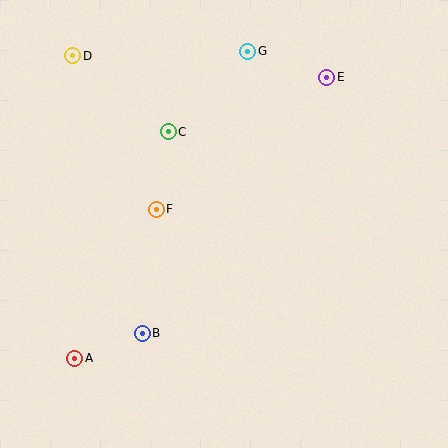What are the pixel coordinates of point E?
Point E is at (327, 77).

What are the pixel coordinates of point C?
Point C is at (168, 132).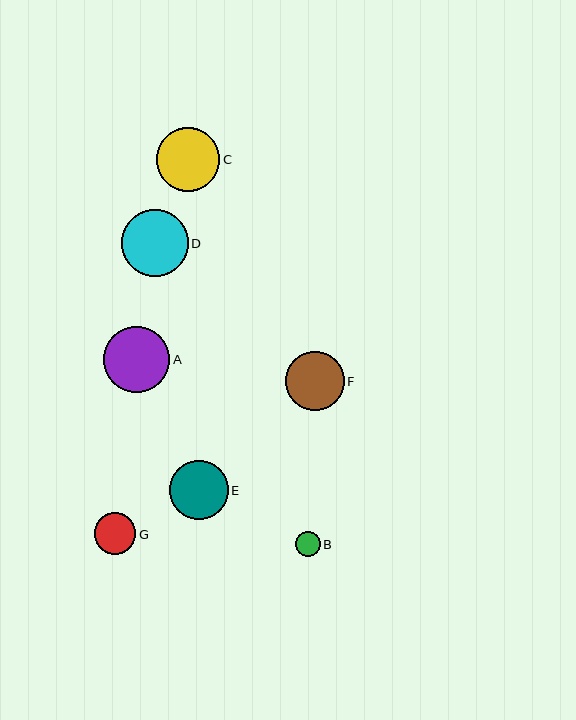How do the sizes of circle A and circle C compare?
Circle A and circle C are approximately the same size.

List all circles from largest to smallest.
From largest to smallest: D, A, C, F, E, G, B.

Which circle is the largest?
Circle D is the largest with a size of approximately 67 pixels.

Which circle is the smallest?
Circle B is the smallest with a size of approximately 25 pixels.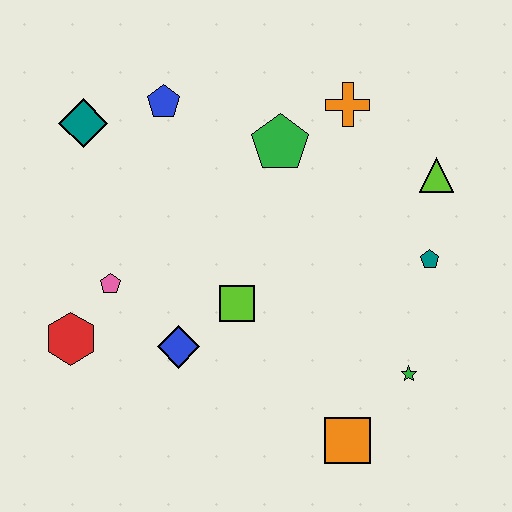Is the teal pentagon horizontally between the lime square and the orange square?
No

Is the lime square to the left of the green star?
Yes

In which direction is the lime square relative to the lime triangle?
The lime square is to the left of the lime triangle.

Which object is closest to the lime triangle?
The teal pentagon is closest to the lime triangle.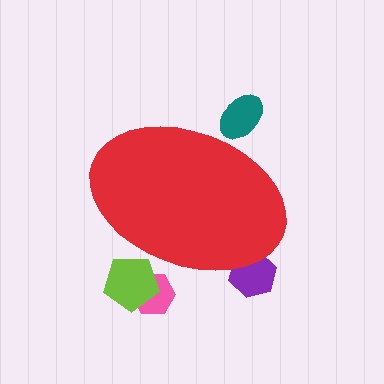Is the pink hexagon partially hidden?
Yes, the pink hexagon is partially hidden behind the red ellipse.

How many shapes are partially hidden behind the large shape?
4 shapes are partially hidden.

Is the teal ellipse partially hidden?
Yes, the teal ellipse is partially hidden behind the red ellipse.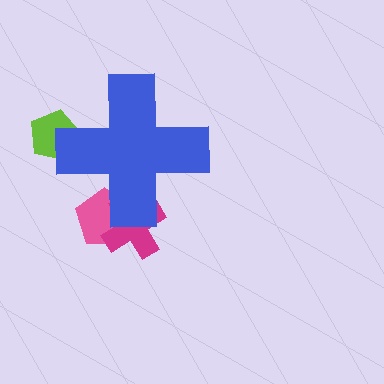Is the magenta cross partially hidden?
Yes, the magenta cross is partially hidden behind the blue cross.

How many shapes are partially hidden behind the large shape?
3 shapes are partially hidden.